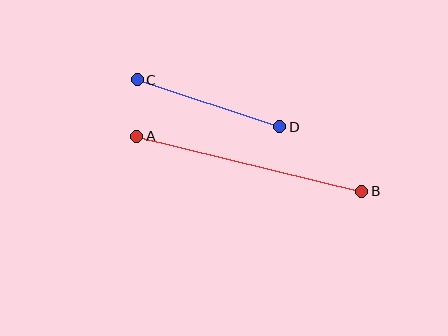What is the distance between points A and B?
The distance is approximately 232 pixels.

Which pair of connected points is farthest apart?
Points A and B are farthest apart.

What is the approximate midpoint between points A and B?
The midpoint is at approximately (249, 164) pixels.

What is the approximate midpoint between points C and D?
The midpoint is at approximately (209, 103) pixels.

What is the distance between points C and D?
The distance is approximately 150 pixels.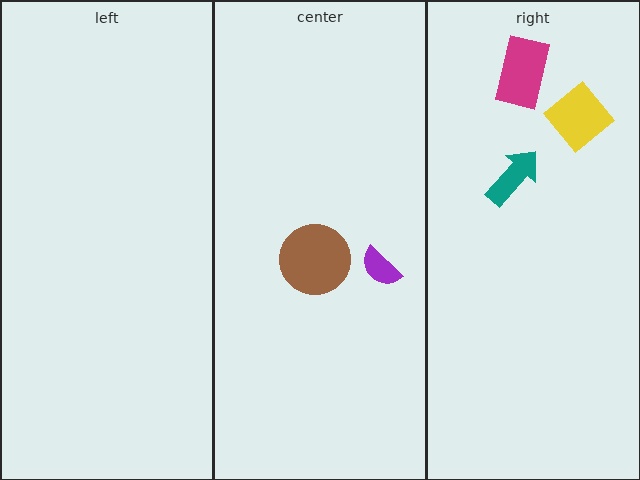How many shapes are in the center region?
2.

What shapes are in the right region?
The magenta rectangle, the yellow diamond, the teal arrow.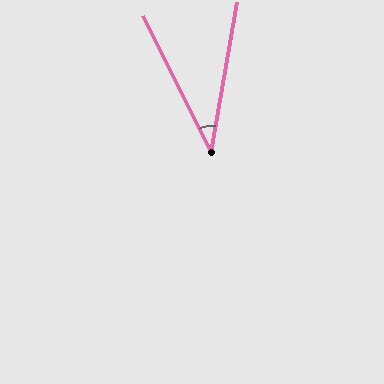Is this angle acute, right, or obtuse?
It is acute.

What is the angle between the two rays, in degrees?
Approximately 36 degrees.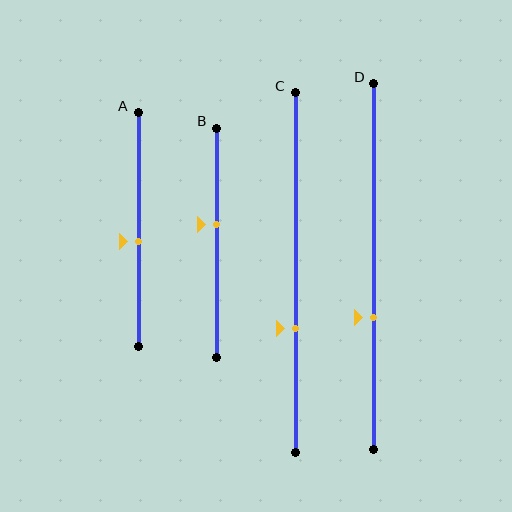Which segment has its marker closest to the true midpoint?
Segment A has its marker closest to the true midpoint.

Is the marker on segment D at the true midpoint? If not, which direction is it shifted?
No, the marker on segment D is shifted downward by about 14% of the segment length.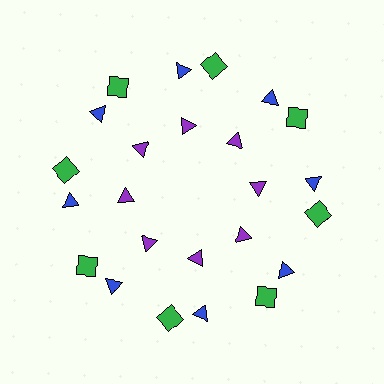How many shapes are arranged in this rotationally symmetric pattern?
There are 24 shapes, arranged in 8 groups of 3.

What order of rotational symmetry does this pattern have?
This pattern has 8-fold rotational symmetry.